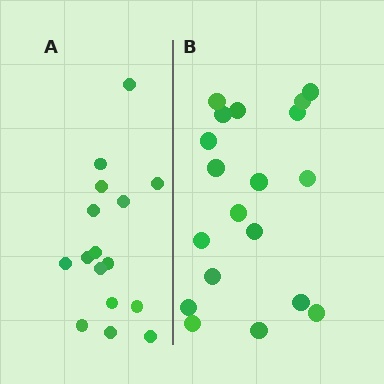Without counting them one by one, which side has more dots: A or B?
Region B (the right region) has more dots.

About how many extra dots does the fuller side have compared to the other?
Region B has just a few more — roughly 2 or 3 more dots than region A.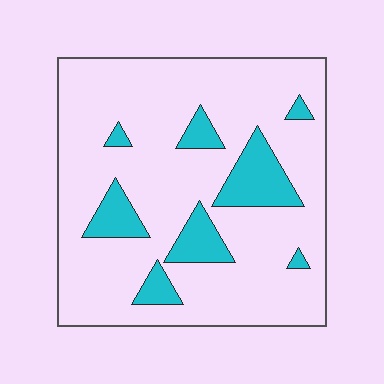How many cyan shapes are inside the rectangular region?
8.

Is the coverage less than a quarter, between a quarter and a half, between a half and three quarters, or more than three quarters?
Less than a quarter.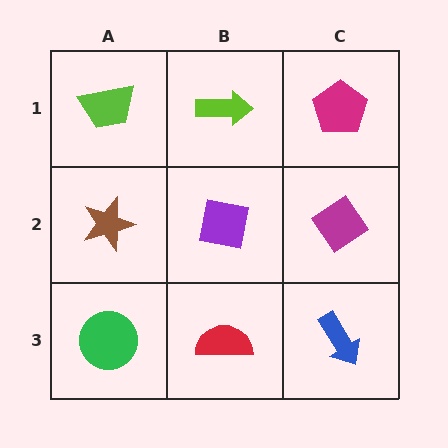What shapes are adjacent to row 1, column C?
A magenta diamond (row 2, column C), a lime arrow (row 1, column B).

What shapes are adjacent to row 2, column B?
A lime arrow (row 1, column B), a red semicircle (row 3, column B), a brown star (row 2, column A), a magenta diamond (row 2, column C).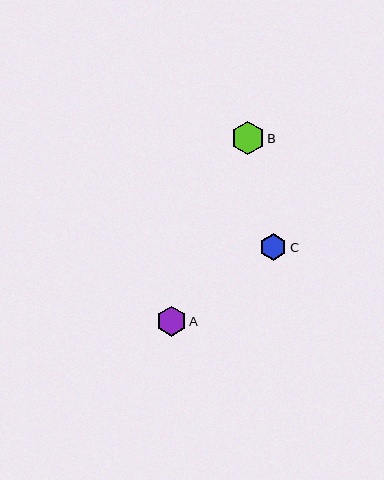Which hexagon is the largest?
Hexagon B is the largest with a size of approximately 33 pixels.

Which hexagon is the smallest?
Hexagon C is the smallest with a size of approximately 27 pixels.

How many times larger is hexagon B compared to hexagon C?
Hexagon B is approximately 1.2 times the size of hexagon C.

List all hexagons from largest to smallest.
From largest to smallest: B, A, C.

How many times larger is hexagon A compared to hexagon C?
Hexagon A is approximately 1.1 times the size of hexagon C.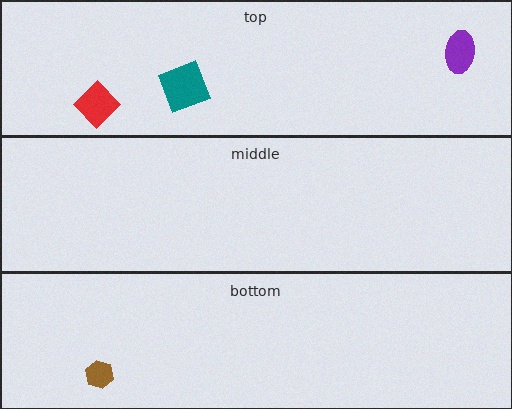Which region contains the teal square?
The top region.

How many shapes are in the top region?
3.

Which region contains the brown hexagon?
The bottom region.